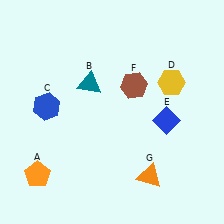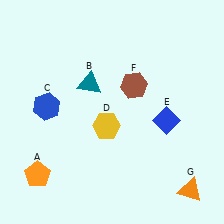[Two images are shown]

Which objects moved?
The objects that moved are: the yellow hexagon (D), the orange triangle (G).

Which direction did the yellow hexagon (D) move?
The yellow hexagon (D) moved left.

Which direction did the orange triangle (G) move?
The orange triangle (G) moved right.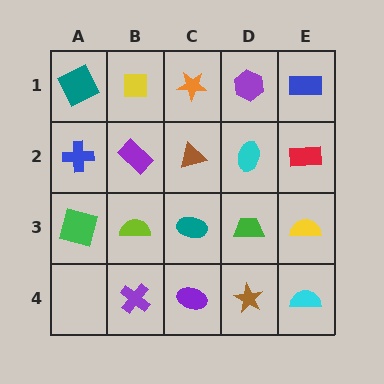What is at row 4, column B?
A purple cross.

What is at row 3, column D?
A green trapezoid.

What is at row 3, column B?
A lime semicircle.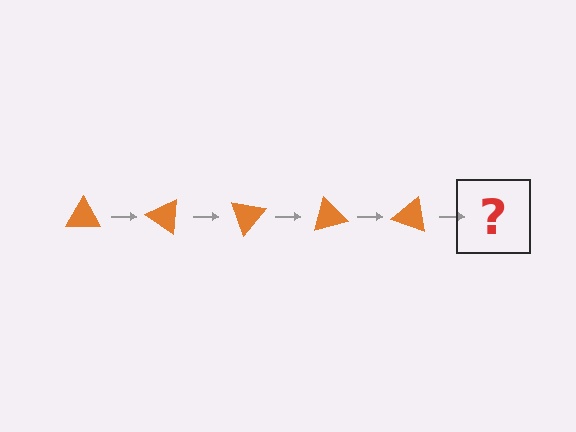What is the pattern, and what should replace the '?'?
The pattern is that the triangle rotates 35 degrees each step. The '?' should be an orange triangle rotated 175 degrees.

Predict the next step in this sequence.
The next step is an orange triangle rotated 175 degrees.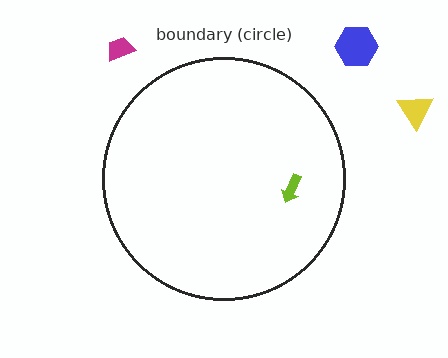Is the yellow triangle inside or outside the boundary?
Outside.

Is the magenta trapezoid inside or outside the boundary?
Outside.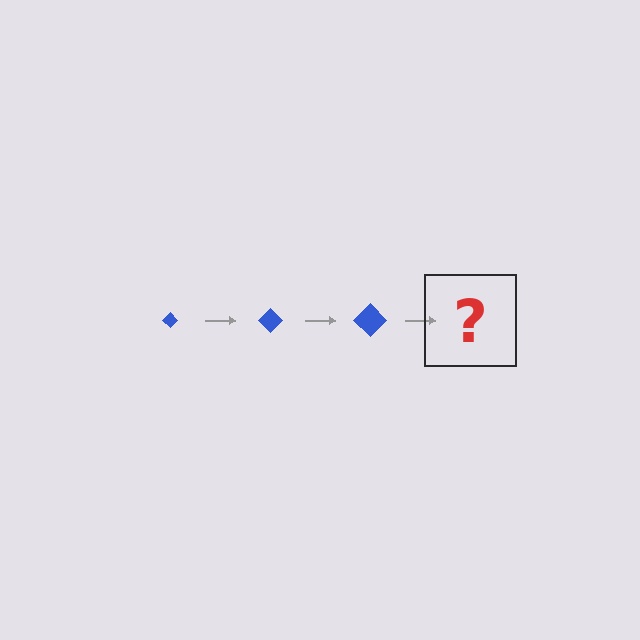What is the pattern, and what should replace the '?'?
The pattern is that the diamond gets progressively larger each step. The '?' should be a blue diamond, larger than the previous one.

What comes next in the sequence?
The next element should be a blue diamond, larger than the previous one.